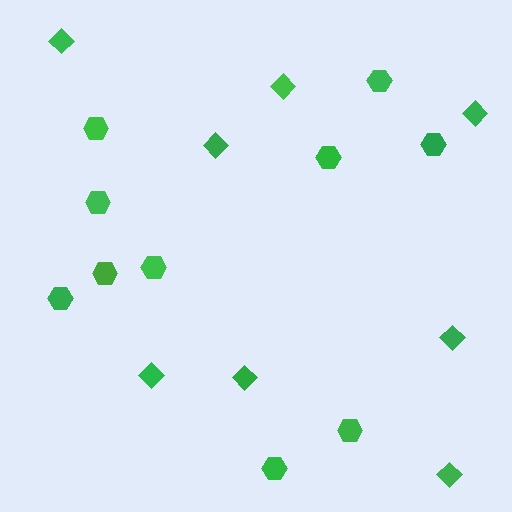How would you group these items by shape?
There are 2 groups: one group of hexagons (10) and one group of diamonds (8).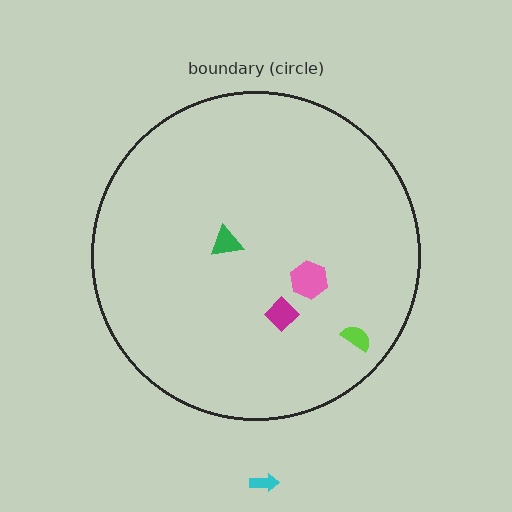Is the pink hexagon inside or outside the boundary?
Inside.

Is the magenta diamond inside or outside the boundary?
Inside.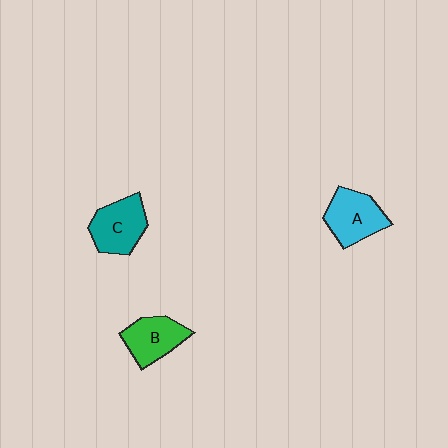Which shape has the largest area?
Shape C (teal).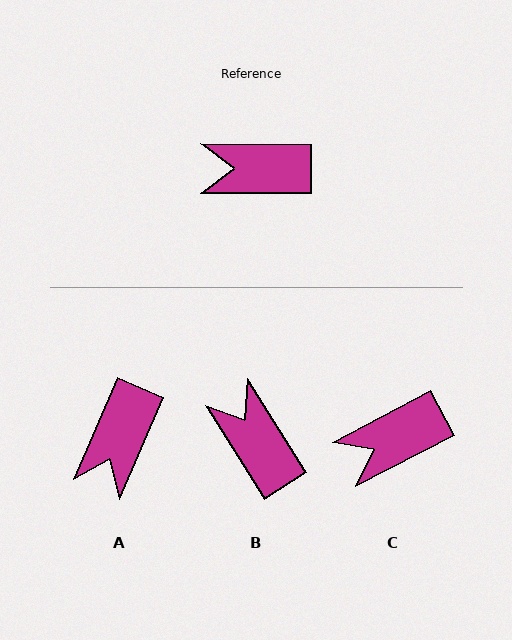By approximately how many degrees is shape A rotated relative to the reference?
Approximately 67 degrees counter-clockwise.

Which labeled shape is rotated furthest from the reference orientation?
A, about 67 degrees away.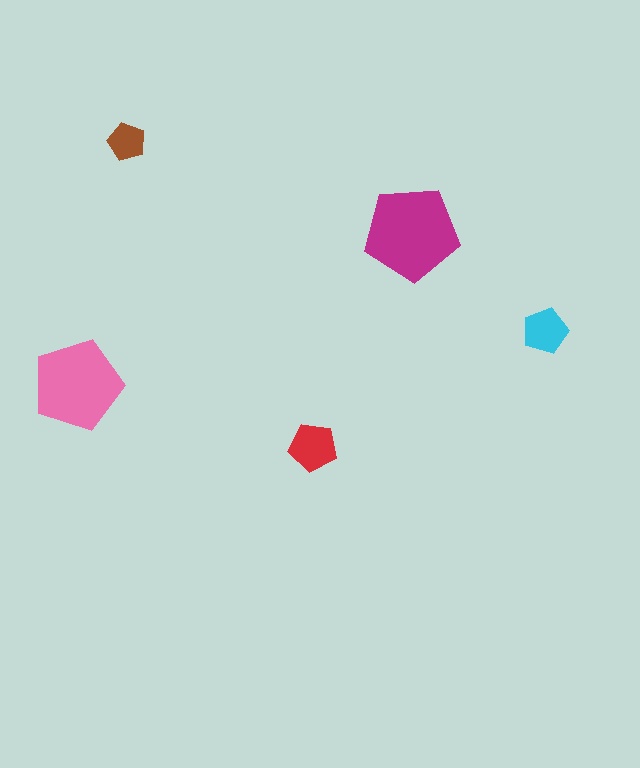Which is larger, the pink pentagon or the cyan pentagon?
The pink one.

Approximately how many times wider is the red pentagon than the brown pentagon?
About 1.5 times wider.